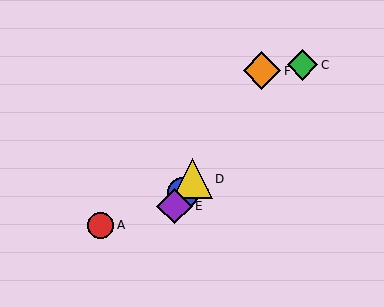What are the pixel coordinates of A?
Object A is at (101, 225).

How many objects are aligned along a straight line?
4 objects (B, D, E, F) are aligned along a straight line.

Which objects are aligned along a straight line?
Objects B, D, E, F are aligned along a straight line.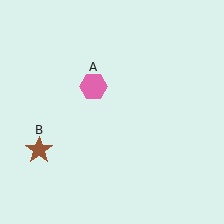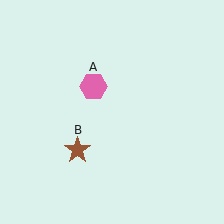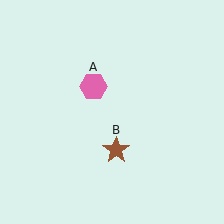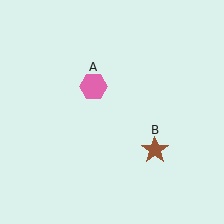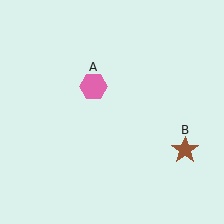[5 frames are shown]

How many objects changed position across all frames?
1 object changed position: brown star (object B).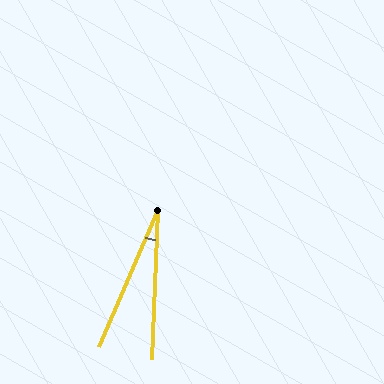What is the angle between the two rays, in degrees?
Approximately 21 degrees.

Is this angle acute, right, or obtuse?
It is acute.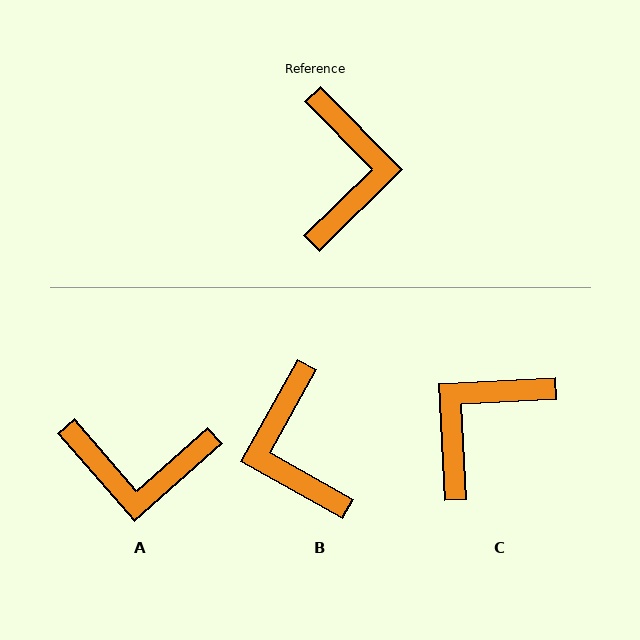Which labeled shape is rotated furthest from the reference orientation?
B, about 164 degrees away.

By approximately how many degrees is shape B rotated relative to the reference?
Approximately 164 degrees clockwise.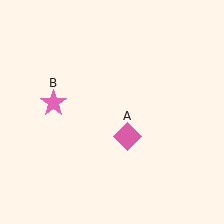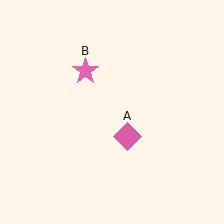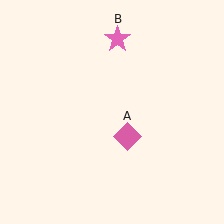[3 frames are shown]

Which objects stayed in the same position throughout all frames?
Pink diamond (object A) remained stationary.